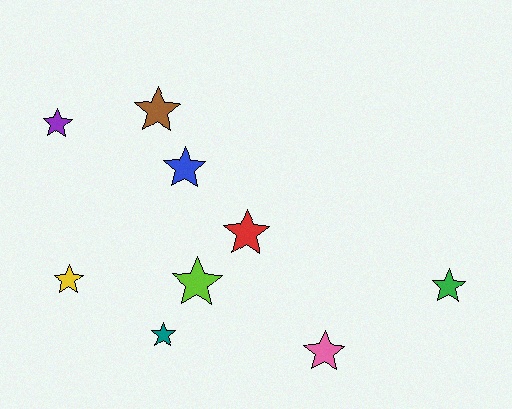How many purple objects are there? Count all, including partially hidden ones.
There is 1 purple object.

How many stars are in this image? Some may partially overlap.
There are 9 stars.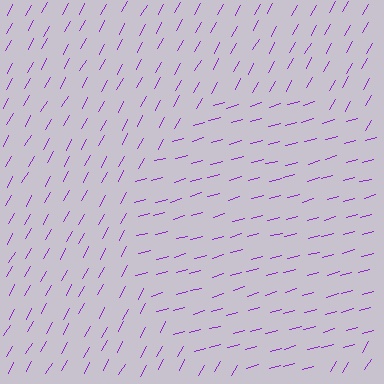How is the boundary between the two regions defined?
The boundary is defined purely by a change in line orientation (approximately 45 degrees difference). All lines are the same color and thickness.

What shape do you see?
I see a circle.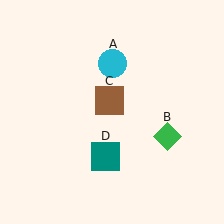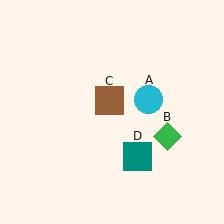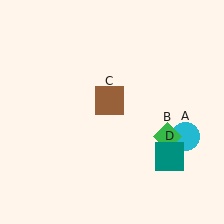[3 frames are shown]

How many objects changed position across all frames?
2 objects changed position: cyan circle (object A), teal square (object D).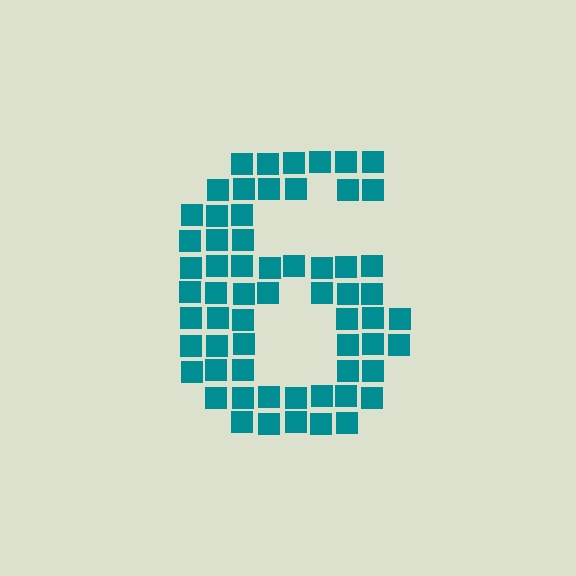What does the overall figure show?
The overall figure shows the digit 6.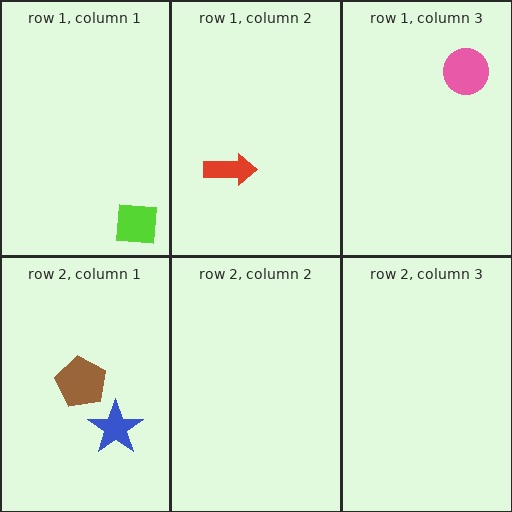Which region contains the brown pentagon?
The row 2, column 1 region.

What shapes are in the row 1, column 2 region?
The red arrow.